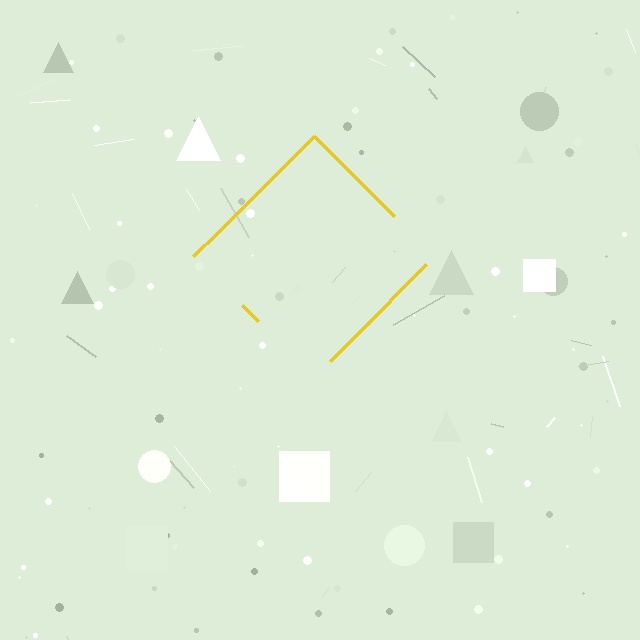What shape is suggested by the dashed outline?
The dashed outline suggests a diamond.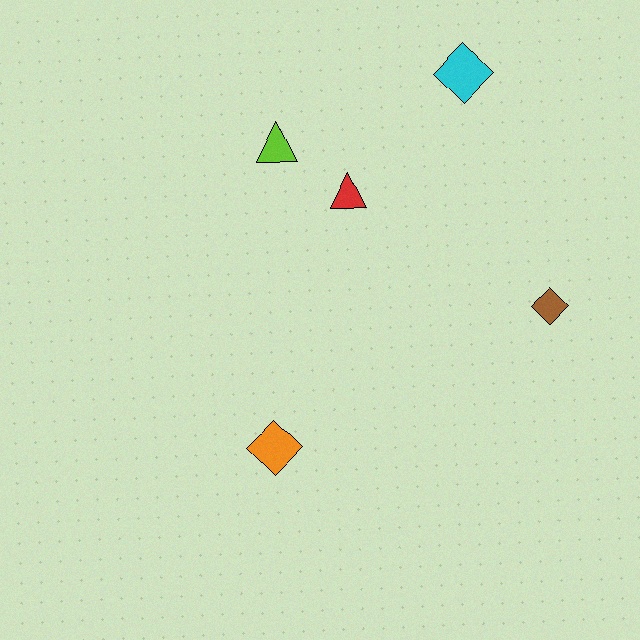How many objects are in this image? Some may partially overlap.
There are 5 objects.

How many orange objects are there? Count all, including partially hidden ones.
There is 1 orange object.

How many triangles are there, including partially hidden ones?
There are 2 triangles.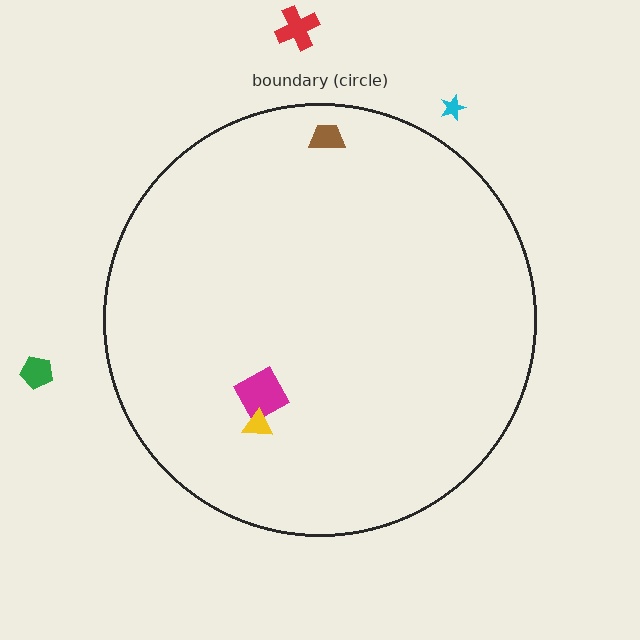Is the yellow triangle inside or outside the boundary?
Inside.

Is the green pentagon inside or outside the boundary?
Outside.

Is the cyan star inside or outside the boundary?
Outside.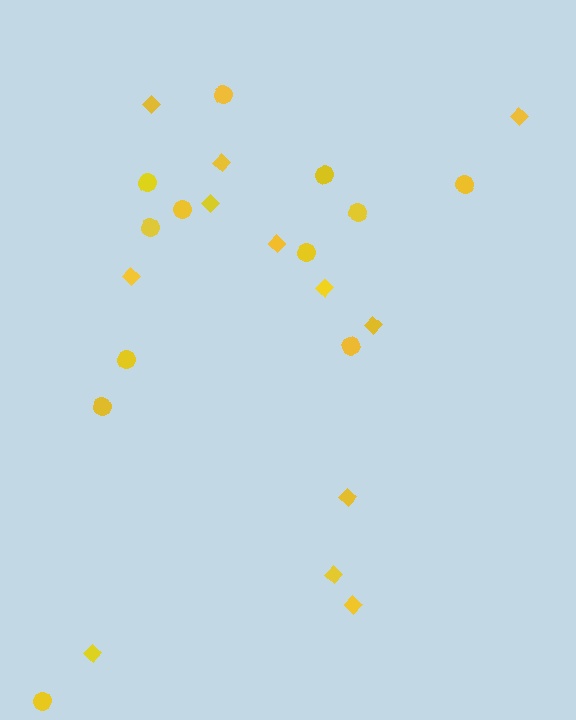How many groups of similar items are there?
There are 2 groups: one group of circles (12) and one group of diamonds (12).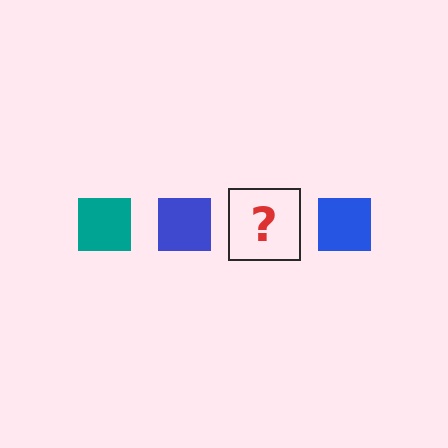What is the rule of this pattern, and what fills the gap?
The rule is that the pattern cycles through teal, blue squares. The gap should be filled with a teal square.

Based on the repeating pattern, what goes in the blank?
The blank should be a teal square.